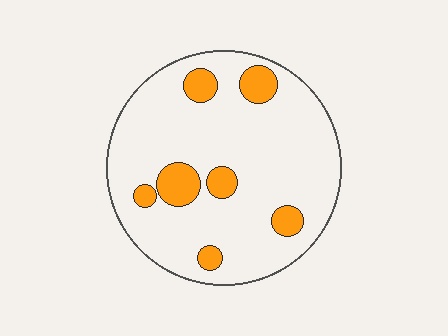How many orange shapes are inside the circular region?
7.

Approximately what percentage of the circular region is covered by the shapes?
Approximately 15%.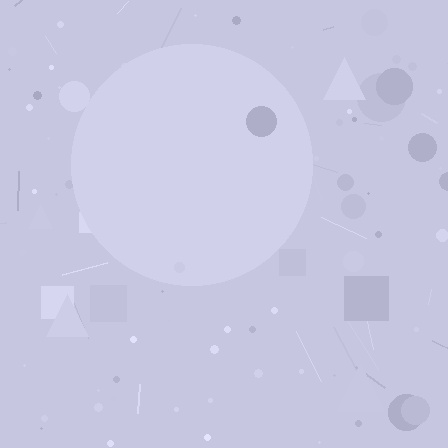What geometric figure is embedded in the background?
A circle is embedded in the background.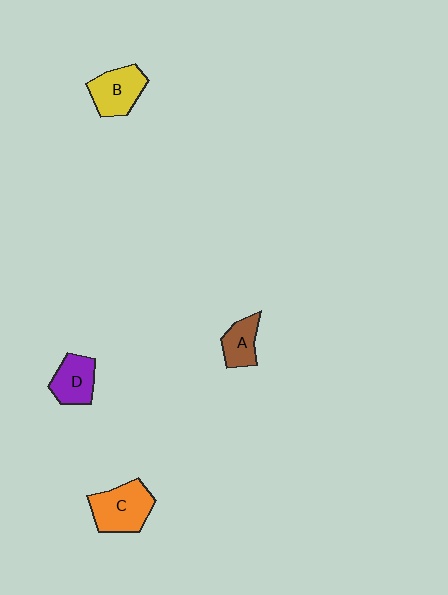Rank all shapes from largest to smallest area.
From largest to smallest: C (orange), B (yellow), D (purple), A (brown).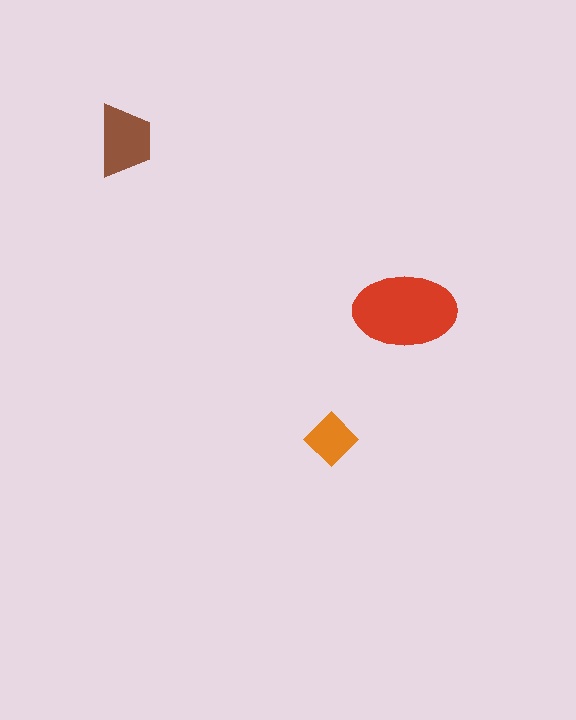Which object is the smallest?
The orange diamond.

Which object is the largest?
The red ellipse.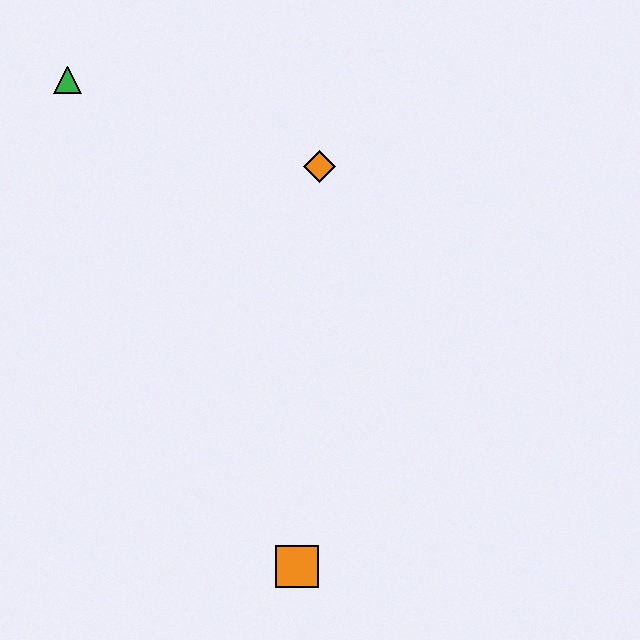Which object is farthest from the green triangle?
The orange square is farthest from the green triangle.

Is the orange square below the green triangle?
Yes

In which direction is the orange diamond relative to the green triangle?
The orange diamond is to the right of the green triangle.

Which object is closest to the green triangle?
The orange diamond is closest to the green triangle.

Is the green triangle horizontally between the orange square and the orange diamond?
No